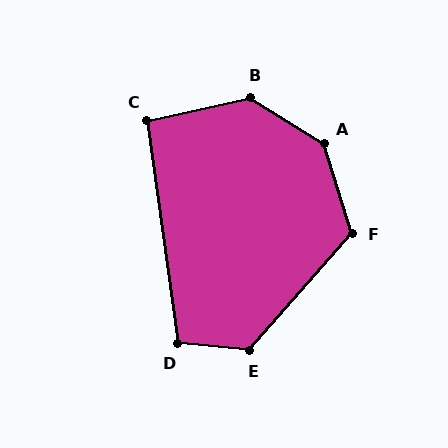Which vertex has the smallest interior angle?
C, at approximately 95 degrees.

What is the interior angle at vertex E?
Approximately 126 degrees (obtuse).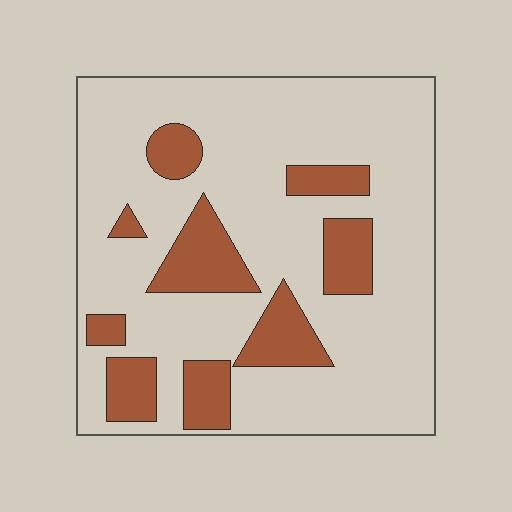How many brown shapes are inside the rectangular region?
9.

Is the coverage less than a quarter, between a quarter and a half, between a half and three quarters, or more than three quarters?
Less than a quarter.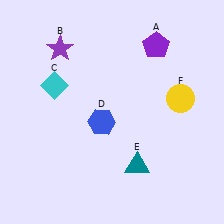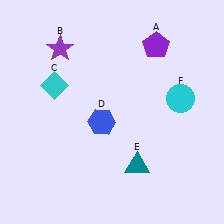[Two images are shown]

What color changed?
The circle (F) changed from yellow in Image 1 to cyan in Image 2.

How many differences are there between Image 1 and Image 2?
There is 1 difference between the two images.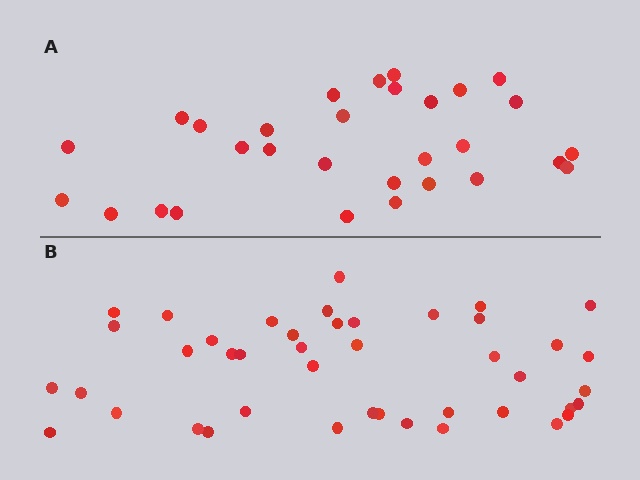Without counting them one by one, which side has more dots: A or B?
Region B (the bottom region) has more dots.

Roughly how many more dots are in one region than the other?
Region B has approximately 15 more dots than region A.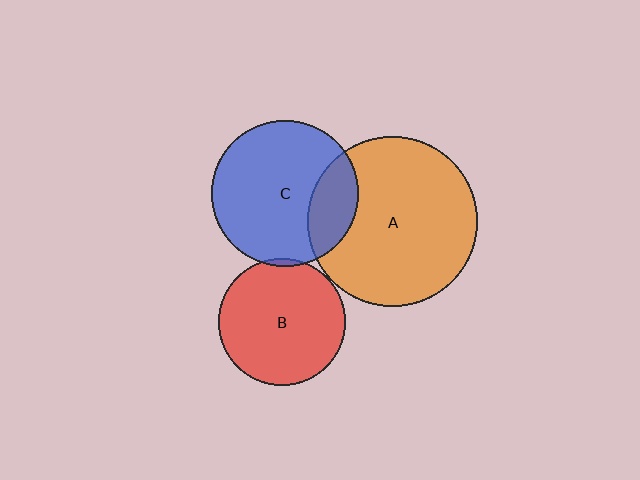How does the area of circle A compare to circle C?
Approximately 1.3 times.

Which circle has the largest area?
Circle A (orange).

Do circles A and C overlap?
Yes.